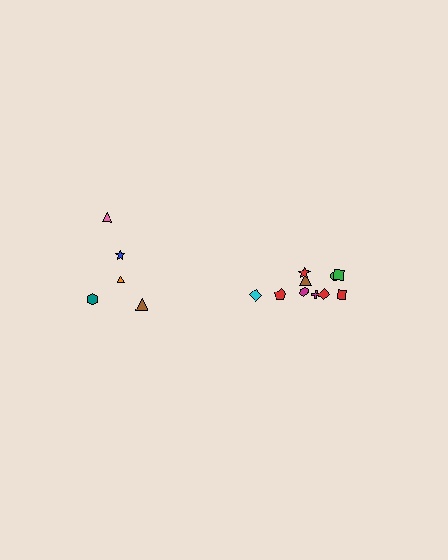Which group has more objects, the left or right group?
The right group.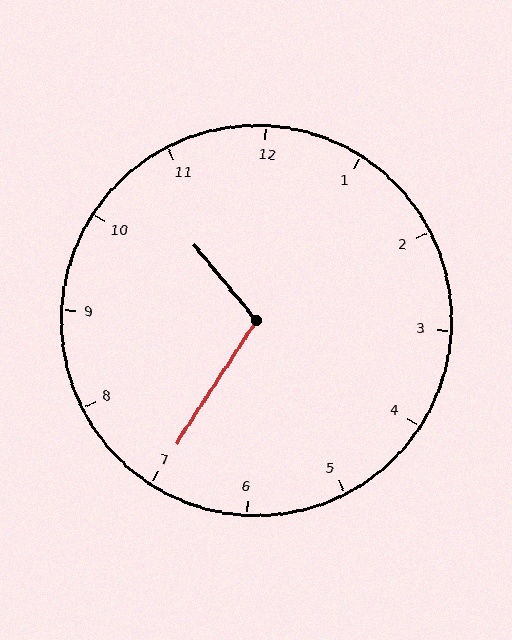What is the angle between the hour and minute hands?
Approximately 108 degrees.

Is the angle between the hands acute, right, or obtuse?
It is obtuse.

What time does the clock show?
10:35.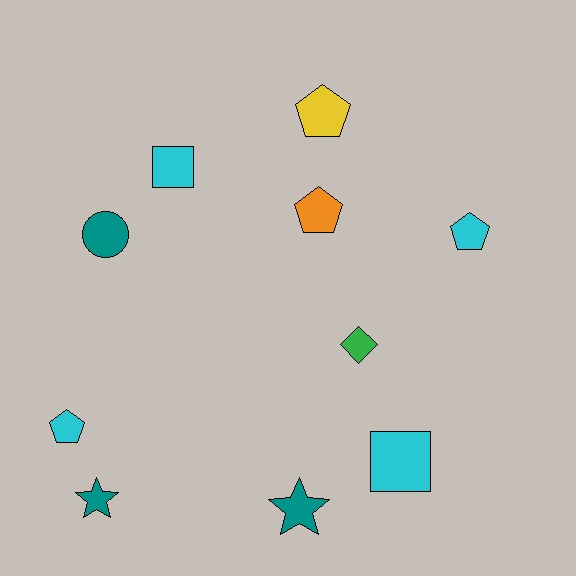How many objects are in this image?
There are 10 objects.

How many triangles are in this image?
There are no triangles.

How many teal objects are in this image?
There are 3 teal objects.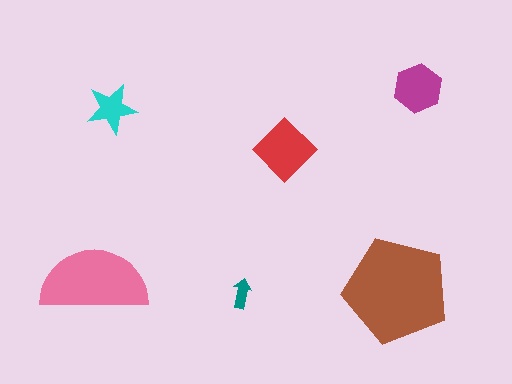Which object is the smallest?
The teal arrow.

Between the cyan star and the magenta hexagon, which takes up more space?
The magenta hexagon.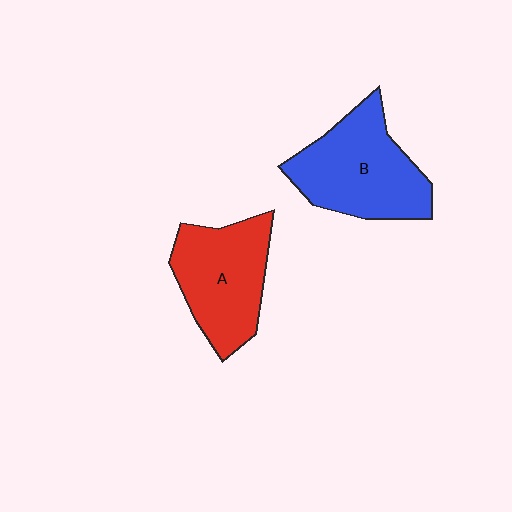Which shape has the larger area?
Shape B (blue).